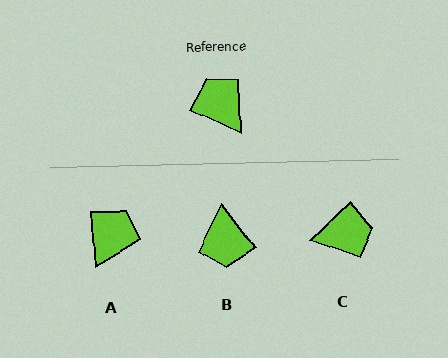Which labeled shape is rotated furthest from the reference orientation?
B, about 152 degrees away.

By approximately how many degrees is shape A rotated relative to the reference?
Approximately 61 degrees clockwise.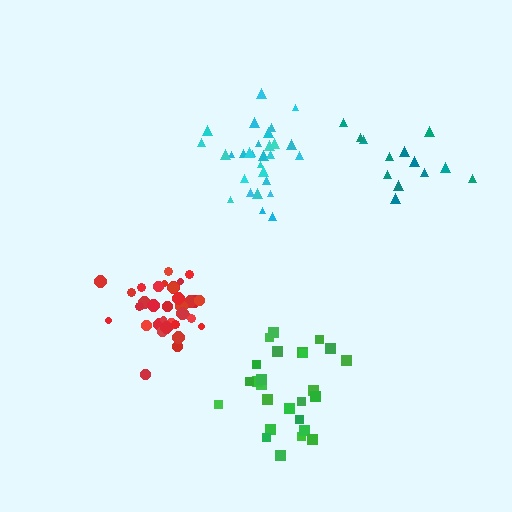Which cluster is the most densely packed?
Red.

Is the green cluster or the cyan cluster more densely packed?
Cyan.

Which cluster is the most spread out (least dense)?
Teal.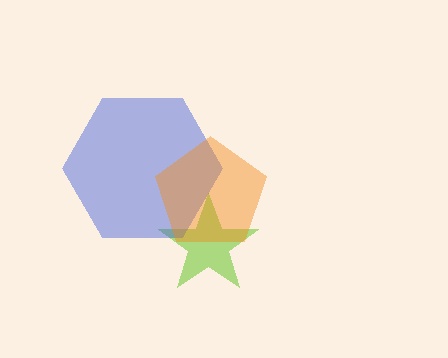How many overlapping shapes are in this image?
There are 3 overlapping shapes in the image.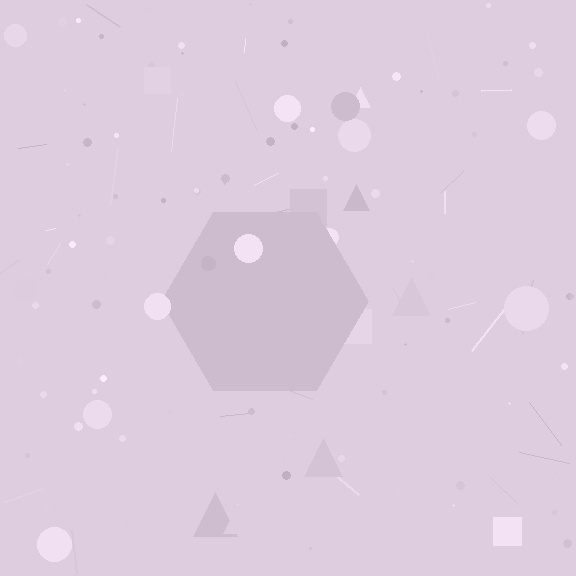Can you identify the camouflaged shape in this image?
The camouflaged shape is a hexagon.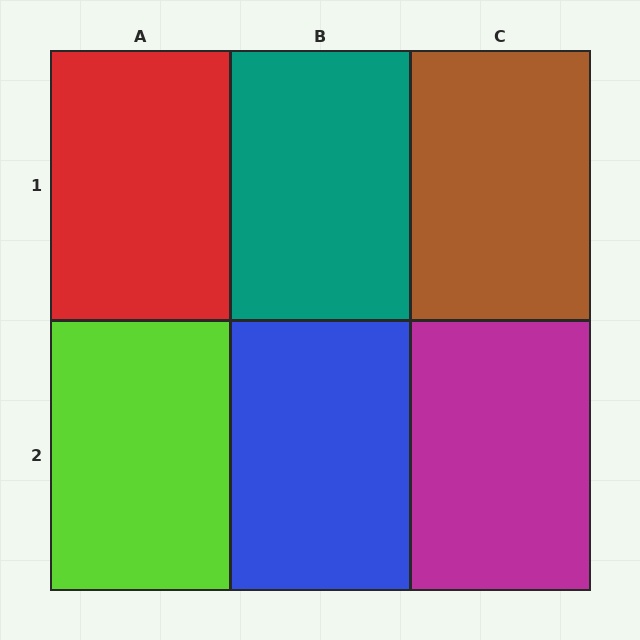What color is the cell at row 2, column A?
Lime.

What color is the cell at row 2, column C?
Magenta.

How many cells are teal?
1 cell is teal.